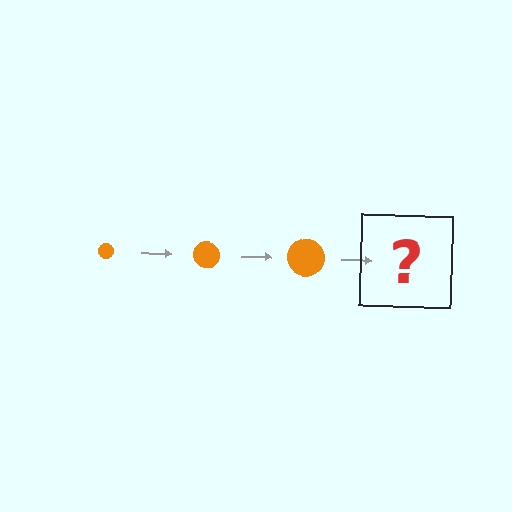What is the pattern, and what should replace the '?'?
The pattern is that the circle gets progressively larger each step. The '?' should be an orange circle, larger than the previous one.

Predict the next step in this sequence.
The next step is an orange circle, larger than the previous one.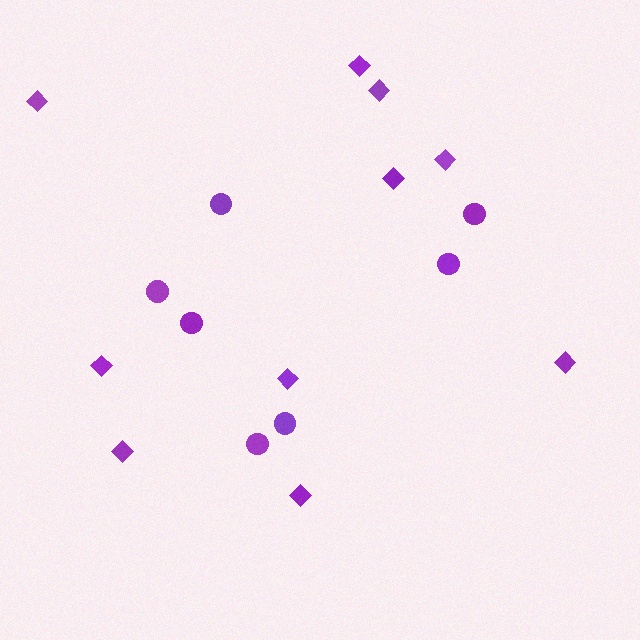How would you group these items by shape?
There are 2 groups: one group of circles (7) and one group of diamonds (10).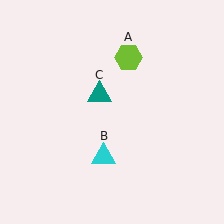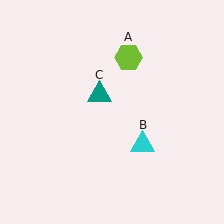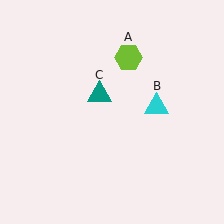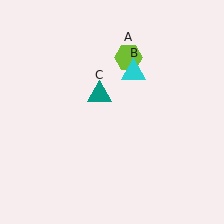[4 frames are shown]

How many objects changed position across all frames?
1 object changed position: cyan triangle (object B).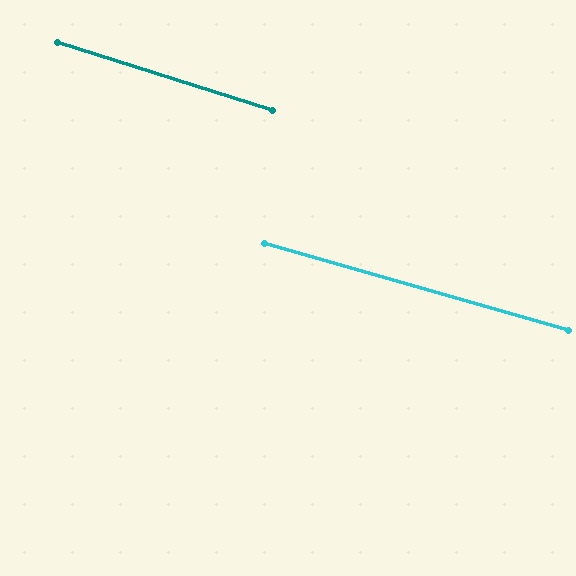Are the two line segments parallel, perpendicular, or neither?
Parallel — their directions differ by only 1.7°.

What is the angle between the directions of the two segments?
Approximately 2 degrees.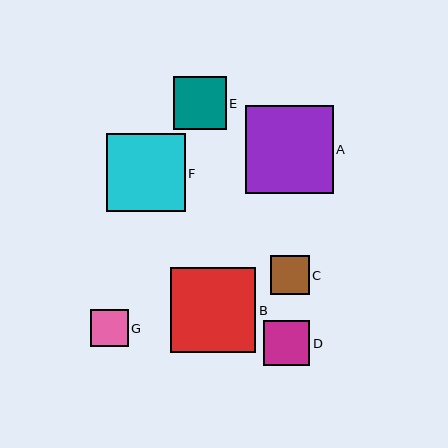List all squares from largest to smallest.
From largest to smallest: A, B, F, E, D, C, G.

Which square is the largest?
Square A is the largest with a size of approximately 88 pixels.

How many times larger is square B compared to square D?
Square B is approximately 1.9 times the size of square D.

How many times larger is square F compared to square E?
Square F is approximately 1.5 times the size of square E.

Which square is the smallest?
Square G is the smallest with a size of approximately 37 pixels.